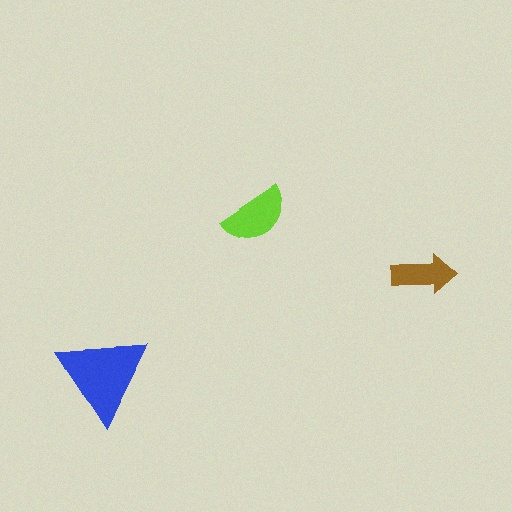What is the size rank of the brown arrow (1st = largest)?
3rd.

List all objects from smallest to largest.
The brown arrow, the lime semicircle, the blue triangle.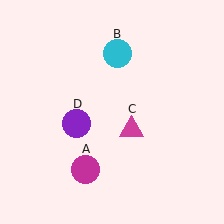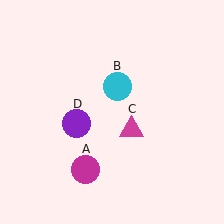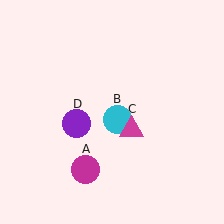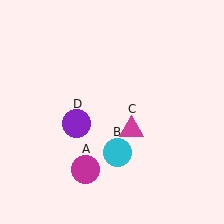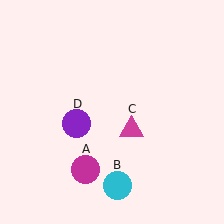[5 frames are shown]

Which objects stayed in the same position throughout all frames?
Magenta circle (object A) and magenta triangle (object C) and purple circle (object D) remained stationary.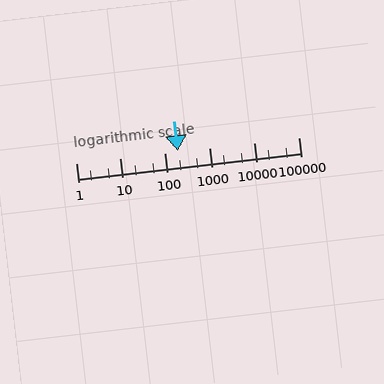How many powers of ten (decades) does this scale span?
The scale spans 5 decades, from 1 to 100000.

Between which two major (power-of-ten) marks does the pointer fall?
The pointer is between 100 and 1000.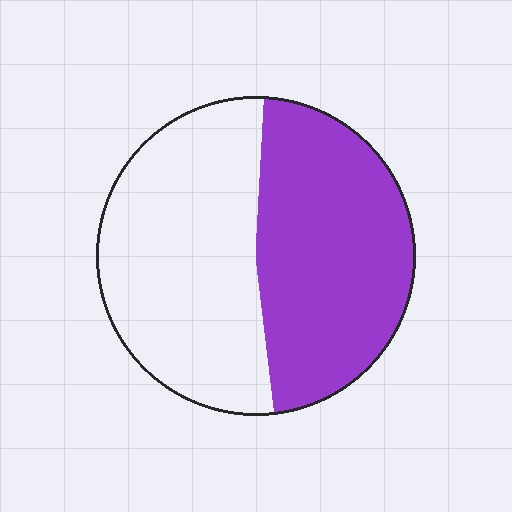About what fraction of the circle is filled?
About one half (1/2).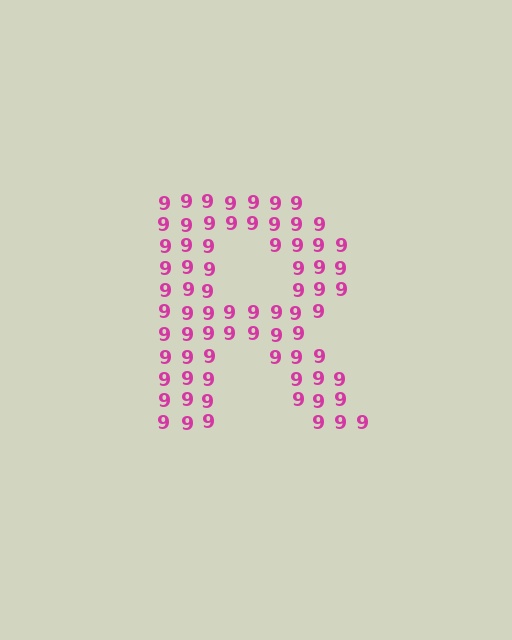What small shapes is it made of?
It is made of small digit 9's.